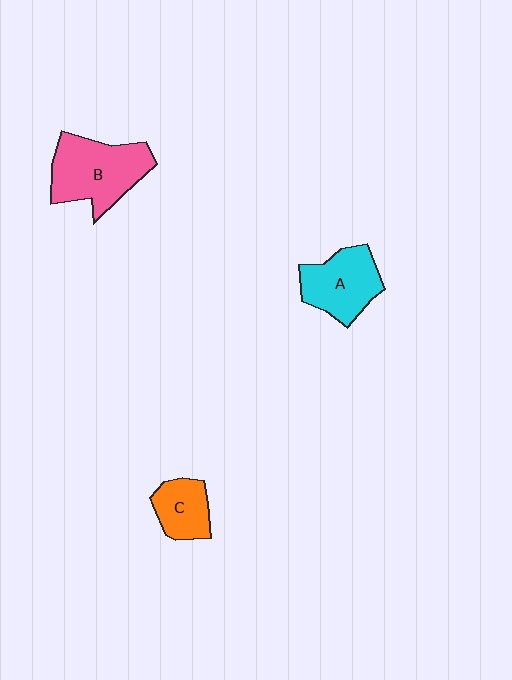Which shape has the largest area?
Shape B (pink).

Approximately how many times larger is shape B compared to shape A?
Approximately 1.3 times.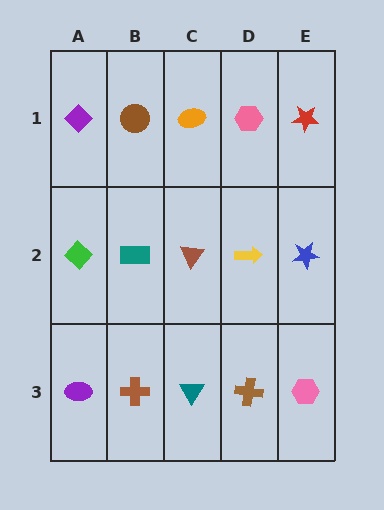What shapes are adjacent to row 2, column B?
A brown circle (row 1, column B), a brown cross (row 3, column B), a green diamond (row 2, column A), a brown triangle (row 2, column C).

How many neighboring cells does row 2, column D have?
4.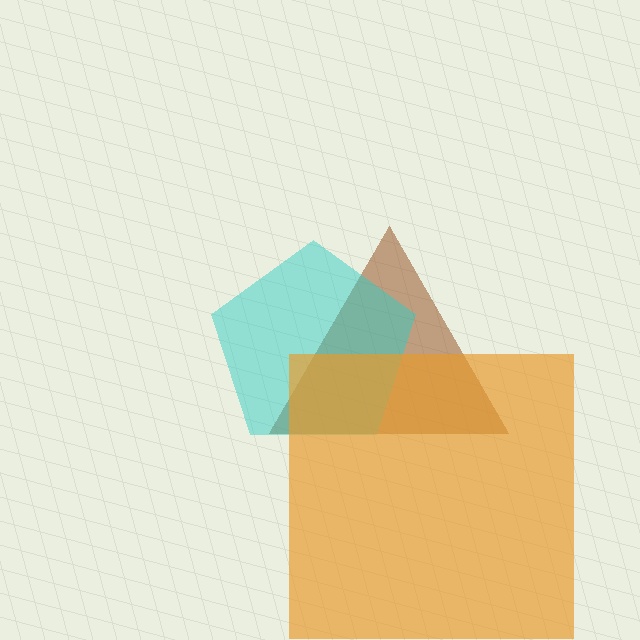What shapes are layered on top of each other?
The layered shapes are: a brown triangle, a cyan pentagon, an orange square.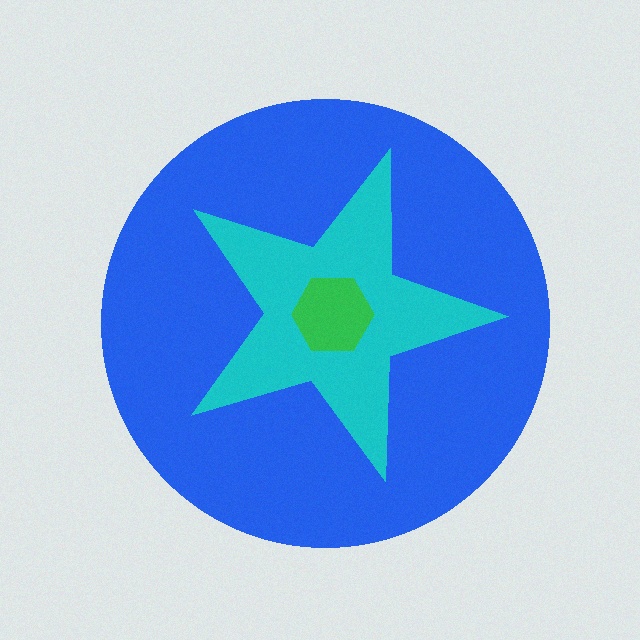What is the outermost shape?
The blue circle.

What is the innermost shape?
The green hexagon.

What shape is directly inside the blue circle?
The cyan star.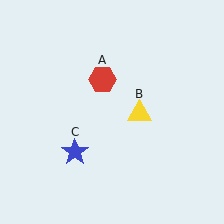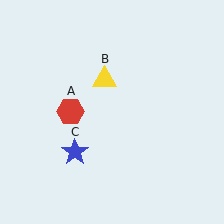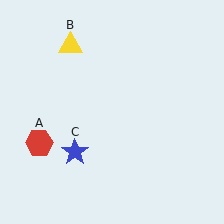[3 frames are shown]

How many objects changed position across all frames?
2 objects changed position: red hexagon (object A), yellow triangle (object B).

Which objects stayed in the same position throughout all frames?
Blue star (object C) remained stationary.